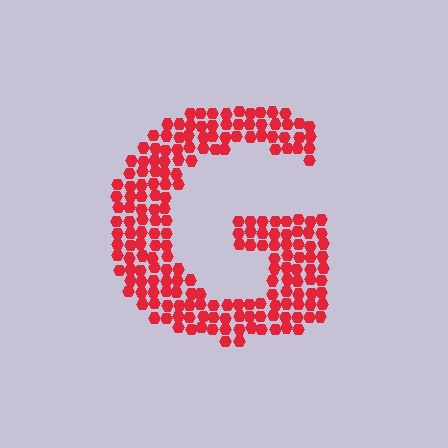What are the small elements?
The small elements are hexagons.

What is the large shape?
The large shape is the letter G.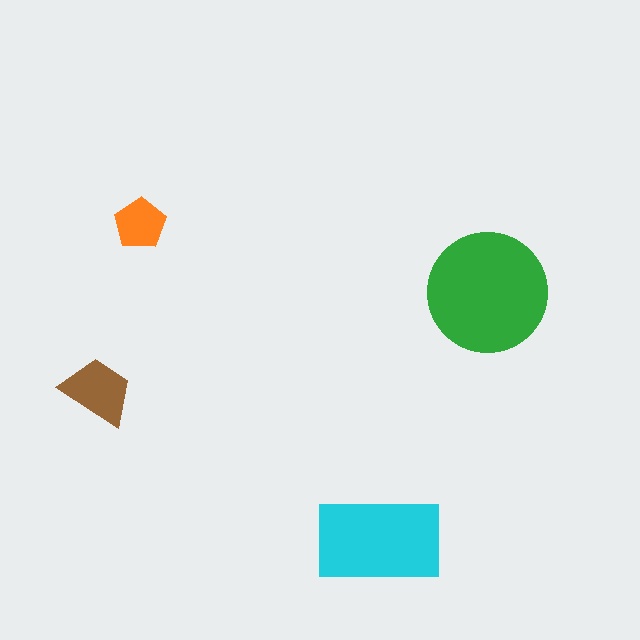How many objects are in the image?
There are 4 objects in the image.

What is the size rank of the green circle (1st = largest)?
1st.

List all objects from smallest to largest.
The orange pentagon, the brown trapezoid, the cyan rectangle, the green circle.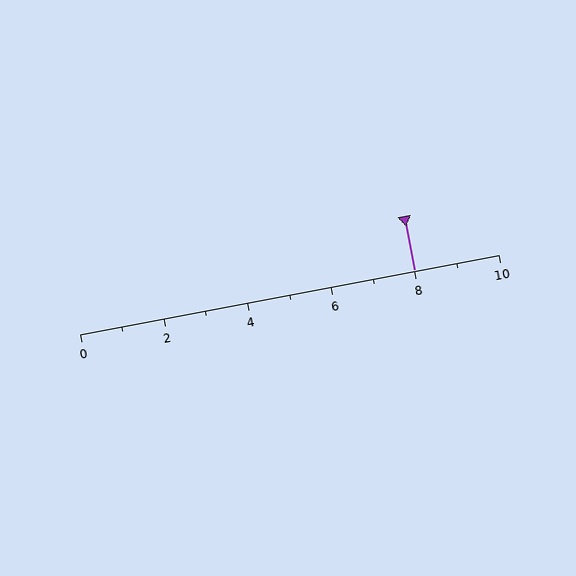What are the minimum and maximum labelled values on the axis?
The axis runs from 0 to 10.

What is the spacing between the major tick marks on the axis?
The major ticks are spaced 2 apart.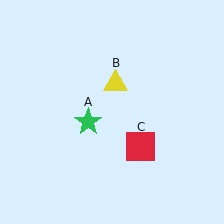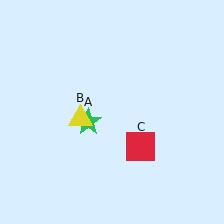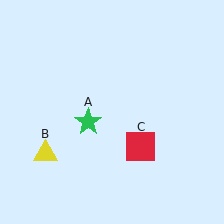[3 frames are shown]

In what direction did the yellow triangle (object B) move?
The yellow triangle (object B) moved down and to the left.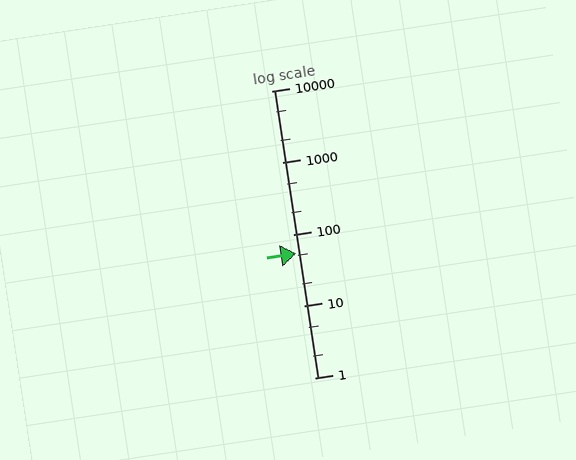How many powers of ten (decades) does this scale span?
The scale spans 4 decades, from 1 to 10000.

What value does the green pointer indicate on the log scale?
The pointer indicates approximately 53.